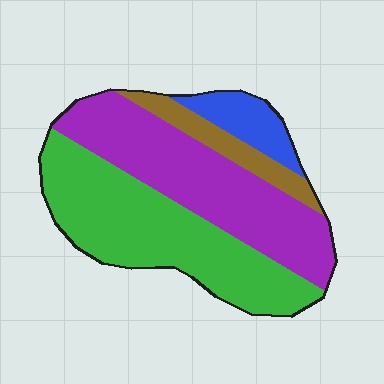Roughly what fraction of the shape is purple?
Purple takes up about two fifths (2/5) of the shape.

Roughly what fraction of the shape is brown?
Brown covers about 10% of the shape.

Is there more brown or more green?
Green.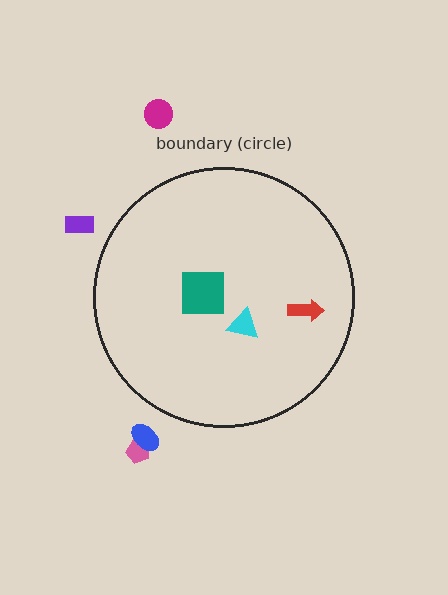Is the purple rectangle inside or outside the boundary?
Outside.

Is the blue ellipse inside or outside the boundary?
Outside.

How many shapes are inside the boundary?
3 inside, 4 outside.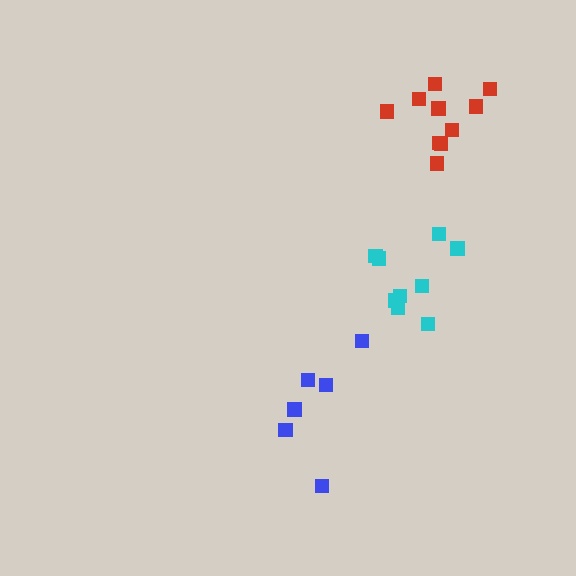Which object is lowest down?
The blue cluster is bottommost.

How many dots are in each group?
Group 1: 6 dots, Group 2: 9 dots, Group 3: 10 dots (25 total).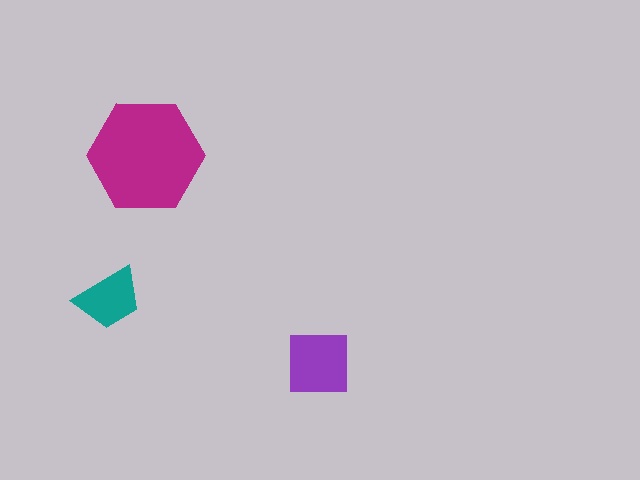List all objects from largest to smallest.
The magenta hexagon, the purple square, the teal trapezoid.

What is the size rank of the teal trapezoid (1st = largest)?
3rd.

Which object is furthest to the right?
The purple square is rightmost.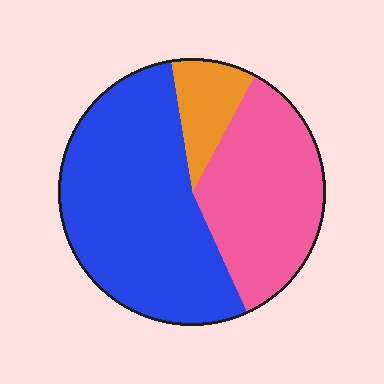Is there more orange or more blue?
Blue.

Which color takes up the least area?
Orange, at roughly 10%.